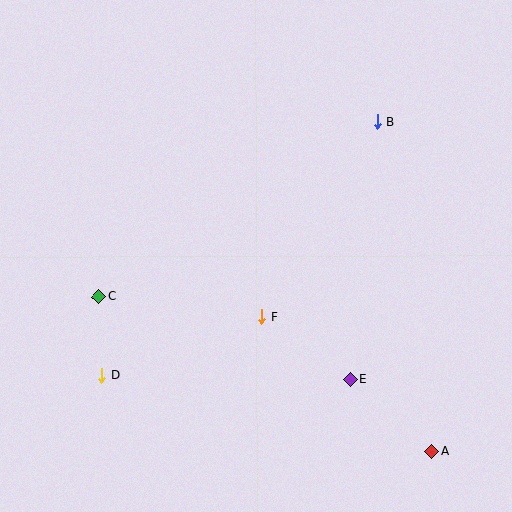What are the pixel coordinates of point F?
Point F is at (262, 317).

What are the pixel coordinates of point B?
Point B is at (377, 121).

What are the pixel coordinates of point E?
Point E is at (351, 379).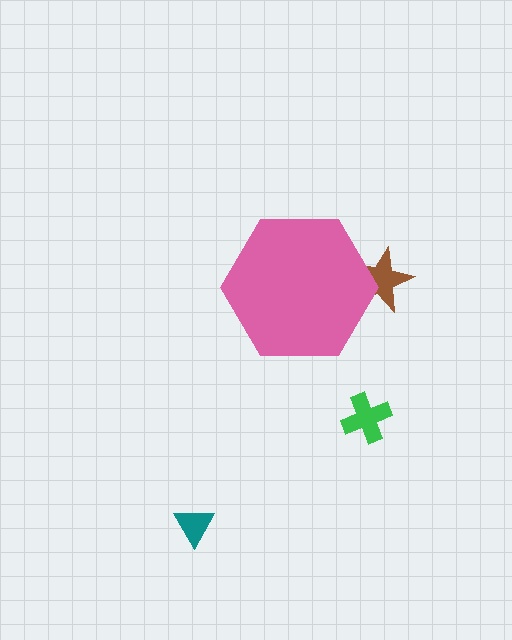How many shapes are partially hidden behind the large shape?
1 shape is partially hidden.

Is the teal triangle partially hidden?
No, the teal triangle is fully visible.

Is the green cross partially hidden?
No, the green cross is fully visible.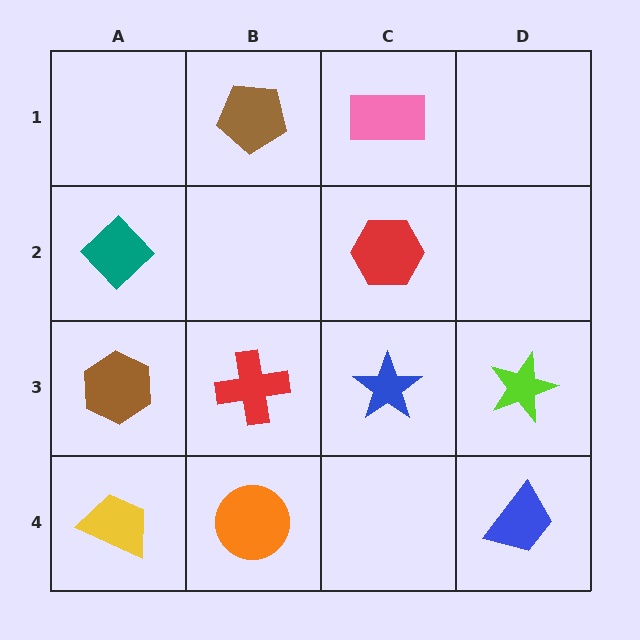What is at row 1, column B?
A brown pentagon.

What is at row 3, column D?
A lime star.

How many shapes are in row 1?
2 shapes.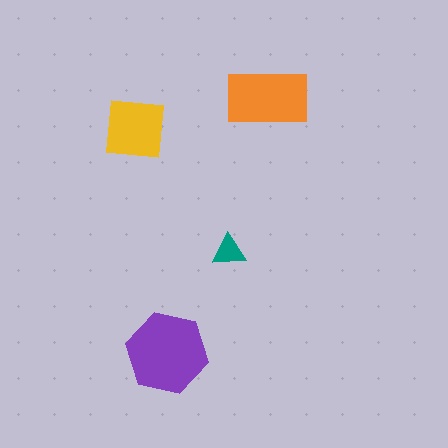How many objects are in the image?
There are 4 objects in the image.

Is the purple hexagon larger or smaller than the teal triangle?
Larger.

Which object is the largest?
The purple hexagon.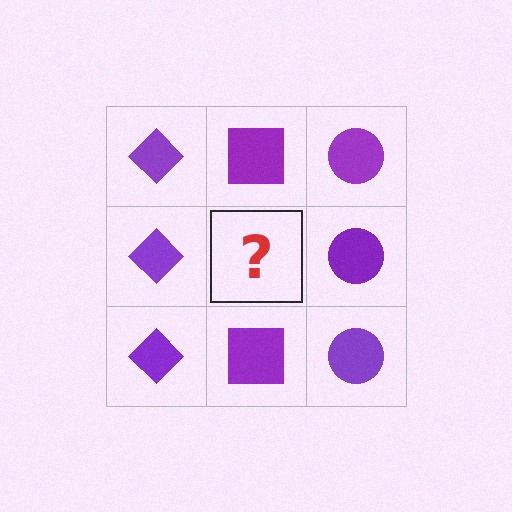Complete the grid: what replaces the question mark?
The question mark should be replaced with a purple square.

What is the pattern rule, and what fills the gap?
The rule is that each column has a consistent shape. The gap should be filled with a purple square.